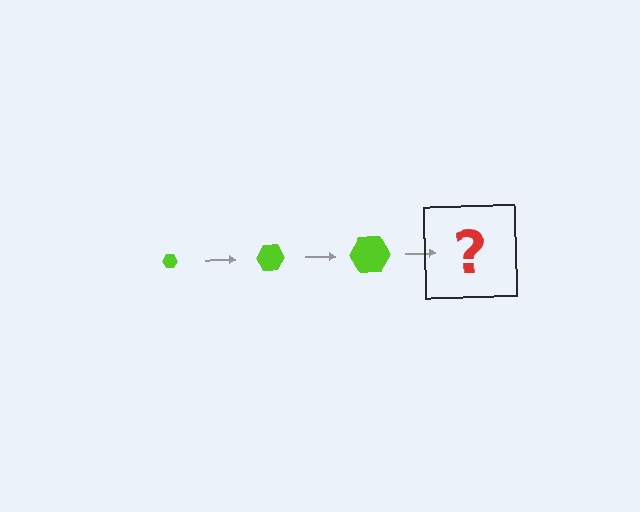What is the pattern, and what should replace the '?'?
The pattern is that the hexagon gets progressively larger each step. The '?' should be a lime hexagon, larger than the previous one.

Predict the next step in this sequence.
The next step is a lime hexagon, larger than the previous one.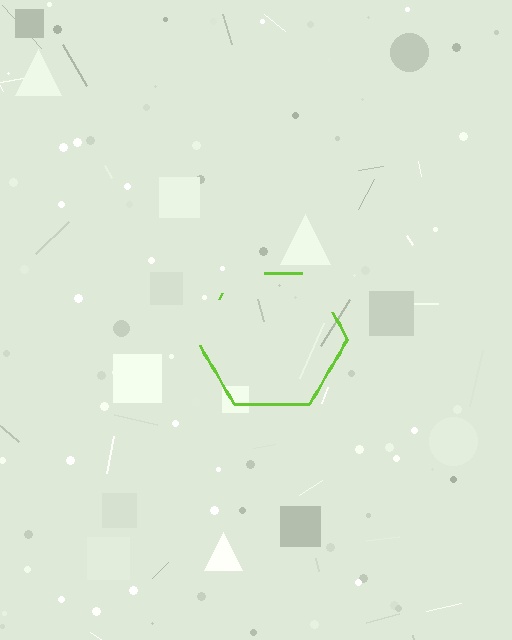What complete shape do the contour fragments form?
The contour fragments form a hexagon.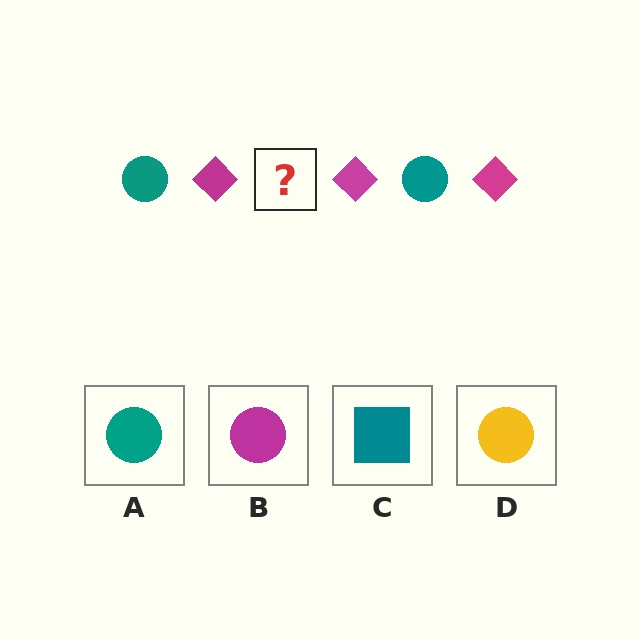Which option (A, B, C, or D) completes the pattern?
A.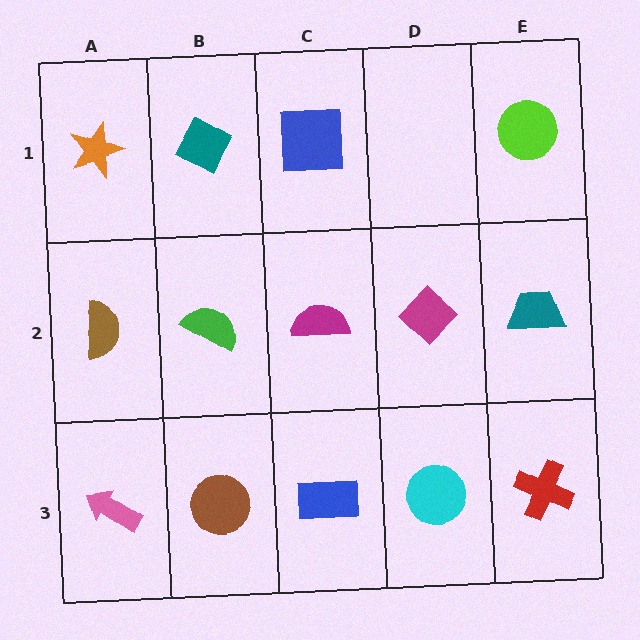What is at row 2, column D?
A magenta diamond.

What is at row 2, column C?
A magenta semicircle.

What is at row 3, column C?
A blue rectangle.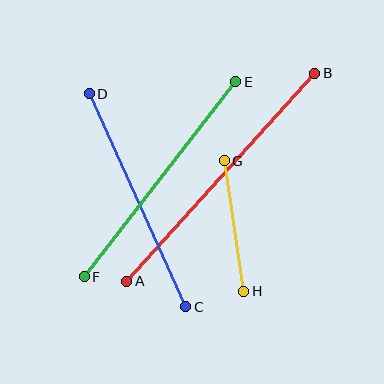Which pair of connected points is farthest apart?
Points A and B are farthest apart.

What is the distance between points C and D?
The distance is approximately 234 pixels.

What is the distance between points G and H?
The distance is approximately 132 pixels.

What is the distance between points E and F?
The distance is approximately 247 pixels.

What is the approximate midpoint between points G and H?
The midpoint is at approximately (234, 226) pixels.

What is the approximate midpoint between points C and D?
The midpoint is at approximately (138, 200) pixels.